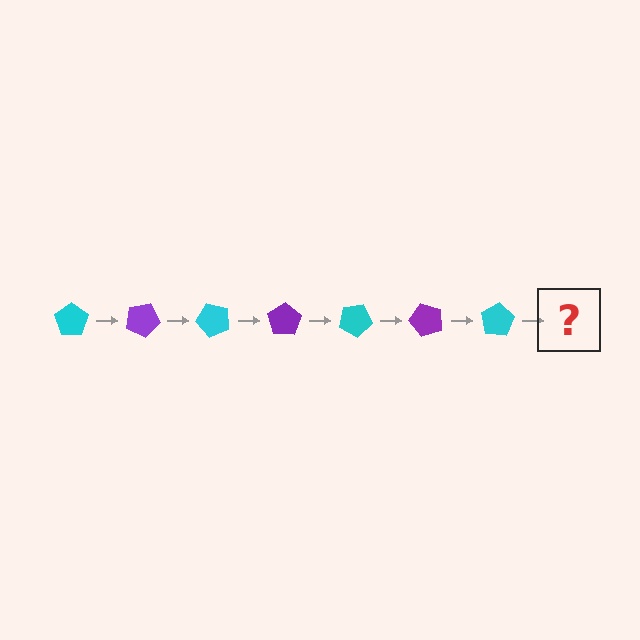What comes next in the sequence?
The next element should be a purple pentagon, rotated 175 degrees from the start.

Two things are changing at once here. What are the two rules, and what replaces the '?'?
The two rules are that it rotates 25 degrees each step and the color cycles through cyan and purple. The '?' should be a purple pentagon, rotated 175 degrees from the start.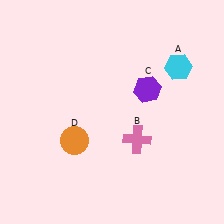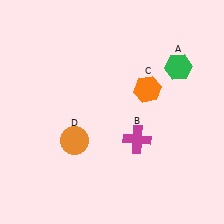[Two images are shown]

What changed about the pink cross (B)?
In Image 1, B is pink. In Image 2, it changed to magenta.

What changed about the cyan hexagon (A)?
In Image 1, A is cyan. In Image 2, it changed to green.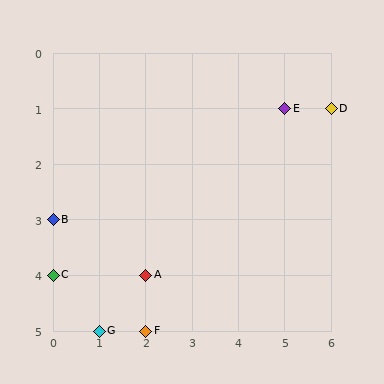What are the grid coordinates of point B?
Point B is at grid coordinates (0, 3).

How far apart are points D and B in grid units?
Points D and B are 6 columns and 2 rows apart (about 6.3 grid units diagonally).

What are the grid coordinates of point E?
Point E is at grid coordinates (5, 1).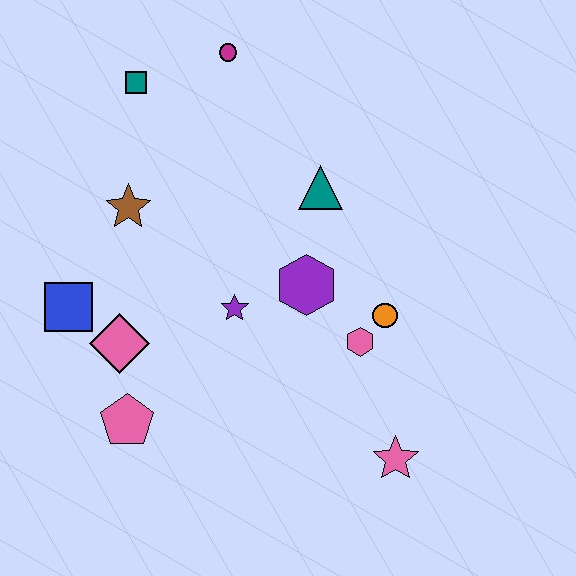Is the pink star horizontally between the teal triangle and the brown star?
No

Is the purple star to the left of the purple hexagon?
Yes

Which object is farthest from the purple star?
The magenta circle is farthest from the purple star.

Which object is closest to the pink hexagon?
The orange circle is closest to the pink hexagon.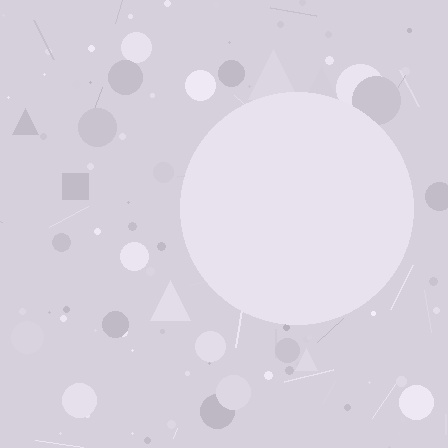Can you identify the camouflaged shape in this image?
The camouflaged shape is a circle.